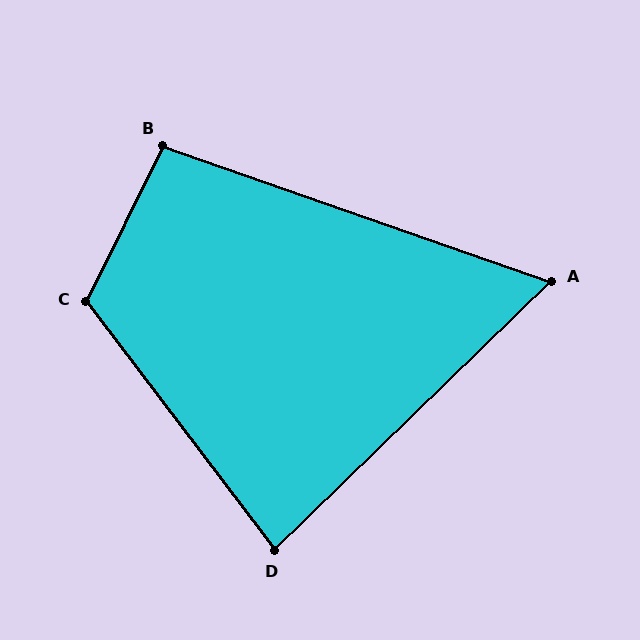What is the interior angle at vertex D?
Approximately 83 degrees (acute).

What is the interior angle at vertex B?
Approximately 97 degrees (obtuse).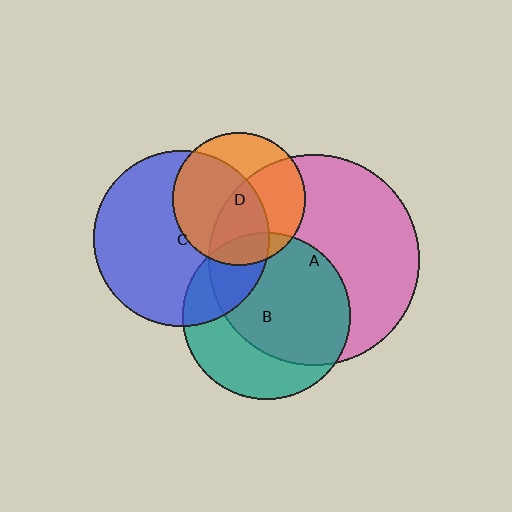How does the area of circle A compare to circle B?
Approximately 1.6 times.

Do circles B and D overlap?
Yes.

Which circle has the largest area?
Circle A (pink).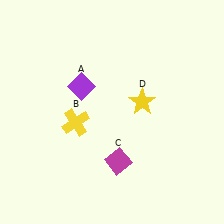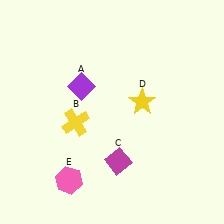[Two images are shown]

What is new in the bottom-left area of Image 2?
A pink hexagon (E) was added in the bottom-left area of Image 2.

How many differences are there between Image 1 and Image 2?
There is 1 difference between the two images.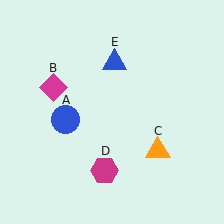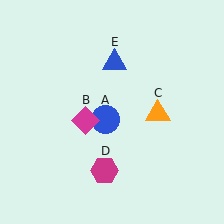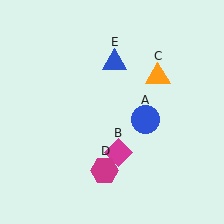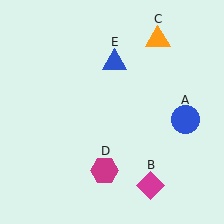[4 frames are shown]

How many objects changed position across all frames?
3 objects changed position: blue circle (object A), magenta diamond (object B), orange triangle (object C).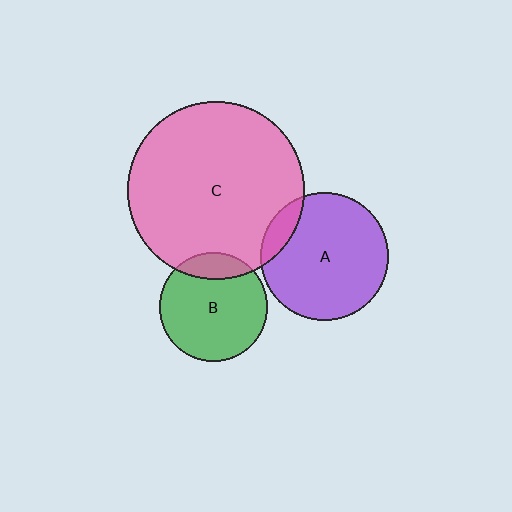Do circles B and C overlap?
Yes.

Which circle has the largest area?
Circle C (pink).